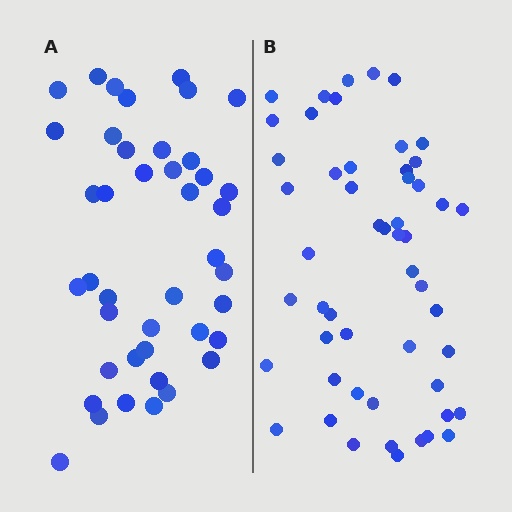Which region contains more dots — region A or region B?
Region B (the right region) has more dots.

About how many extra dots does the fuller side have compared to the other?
Region B has roughly 10 or so more dots than region A.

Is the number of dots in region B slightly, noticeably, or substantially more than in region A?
Region B has only slightly more — the two regions are fairly close. The ratio is roughly 1.2 to 1.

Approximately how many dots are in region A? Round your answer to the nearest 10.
About 40 dots. (The exact count is 42, which rounds to 40.)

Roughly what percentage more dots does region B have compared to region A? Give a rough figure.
About 25% more.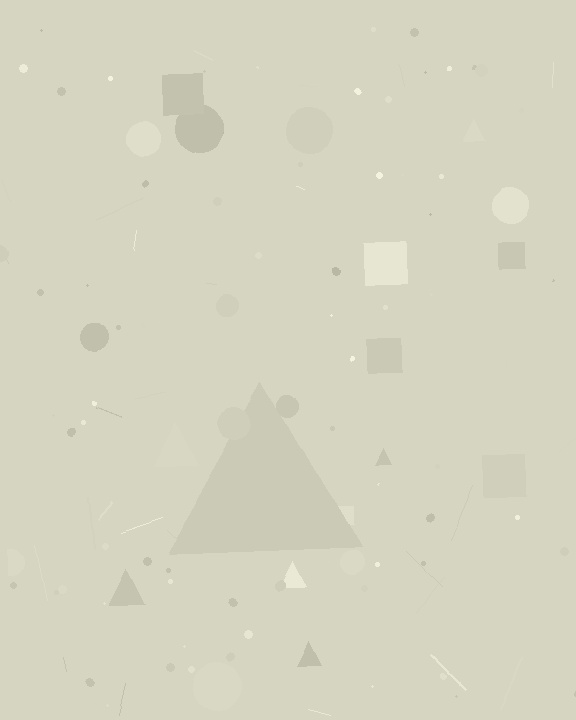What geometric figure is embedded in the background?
A triangle is embedded in the background.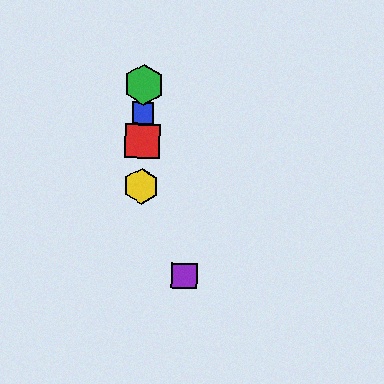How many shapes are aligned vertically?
4 shapes (the red square, the blue square, the green hexagon, the yellow hexagon) are aligned vertically.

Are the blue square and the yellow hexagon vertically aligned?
Yes, both are at x≈143.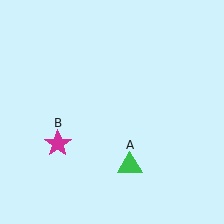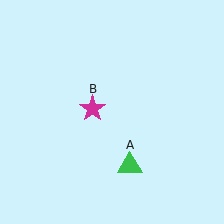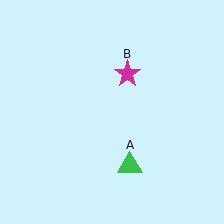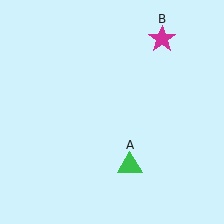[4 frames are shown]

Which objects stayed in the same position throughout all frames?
Green triangle (object A) remained stationary.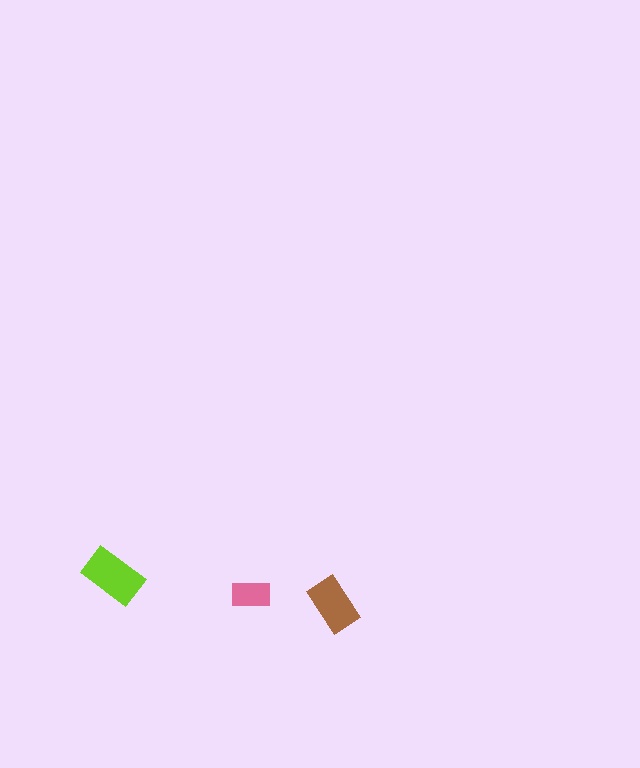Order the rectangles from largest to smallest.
the lime one, the brown one, the pink one.